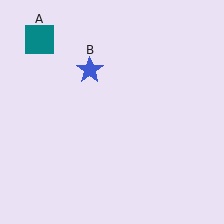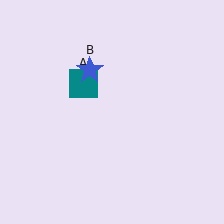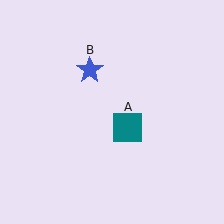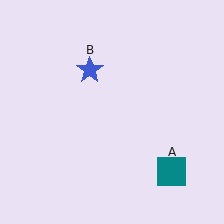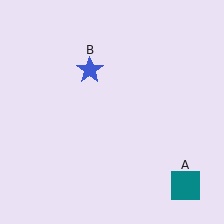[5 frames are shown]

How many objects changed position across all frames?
1 object changed position: teal square (object A).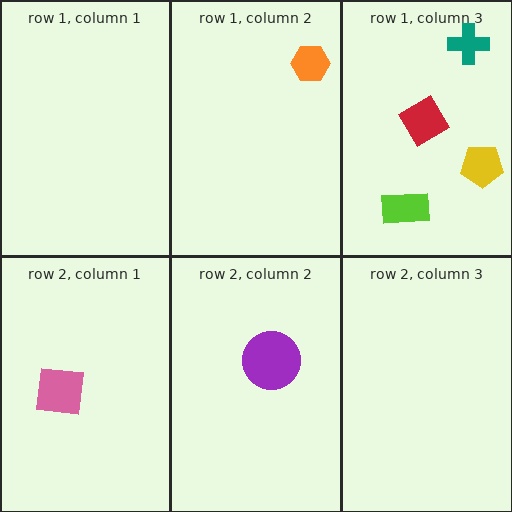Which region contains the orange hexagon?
The row 1, column 2 region.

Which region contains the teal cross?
The row 1, column 3 region.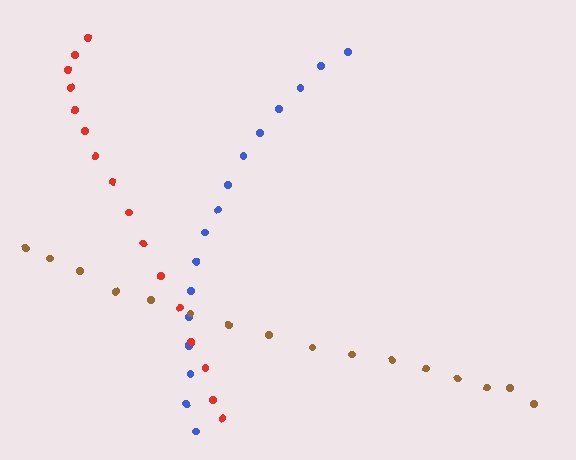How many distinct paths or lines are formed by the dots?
There are 3 distinct paths.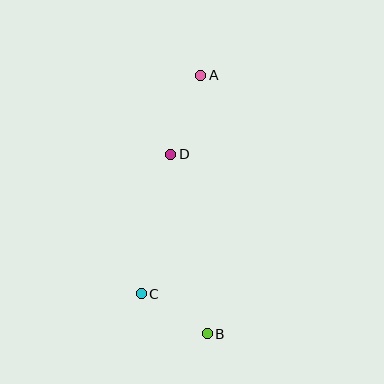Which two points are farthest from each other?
Points A and B are farthest from each other.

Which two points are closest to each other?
Points B and C are closest to each other.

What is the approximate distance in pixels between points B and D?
The distance between B and D is approximately 183 pixels.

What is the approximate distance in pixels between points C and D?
The distance between C and D is approximately 142 pixels.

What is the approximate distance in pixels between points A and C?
The distance between A and C is approximately 226 pixels.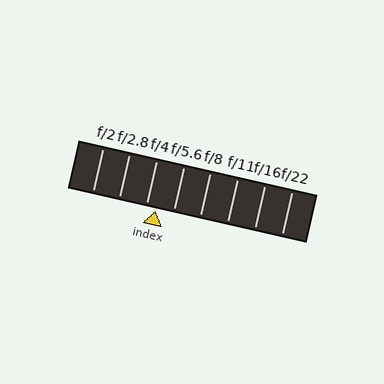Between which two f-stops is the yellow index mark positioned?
The index mark is between f/4 and f/5.6.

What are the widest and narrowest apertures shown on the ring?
The widest aperture shown is f/2 and the narrowest is f/22.